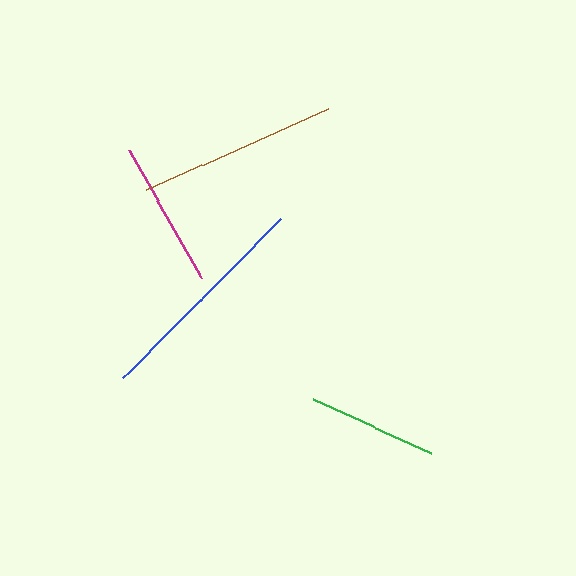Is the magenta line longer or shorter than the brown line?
The brown line is longer than the magenta line.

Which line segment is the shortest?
The green line is the shortest at approximately 129 pixels.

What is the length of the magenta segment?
The magenta segment is approximately 146 pixels long.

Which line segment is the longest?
The blue line is the longest at approximately 224 pixels.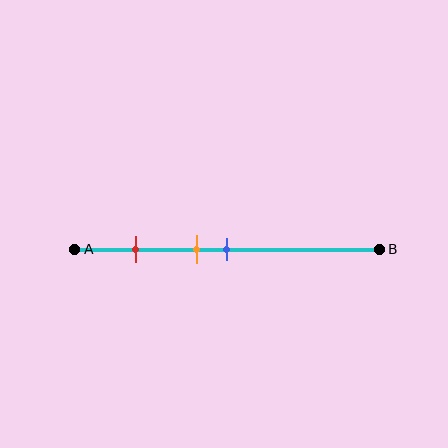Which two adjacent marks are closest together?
The orange and blue marks are the closest adjacent pair.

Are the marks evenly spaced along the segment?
No, the marks are not evenly spaced.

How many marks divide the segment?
There are 3 marks dividing the segment.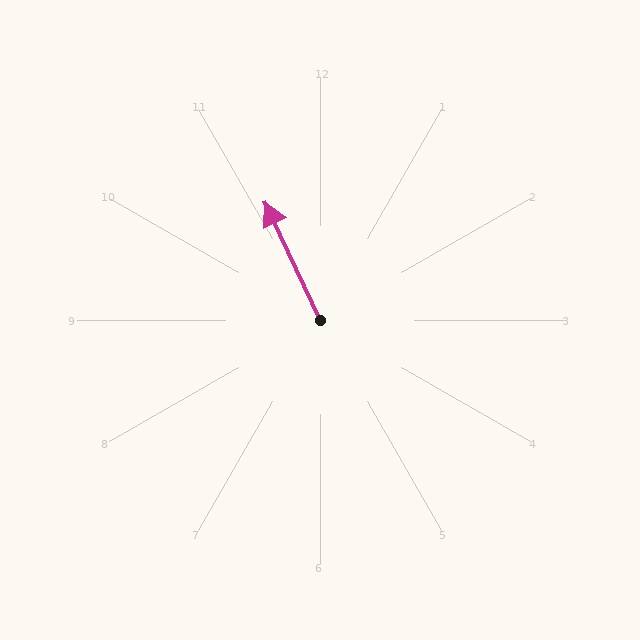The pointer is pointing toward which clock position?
Roughly 11 o'clock.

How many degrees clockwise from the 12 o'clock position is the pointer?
Approximately 335 degrees.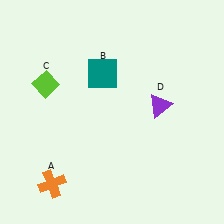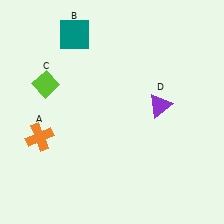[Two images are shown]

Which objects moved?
The objects that moved are: the orange cross (A), the teal square (B).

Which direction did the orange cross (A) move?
The orange cross (A) moved up.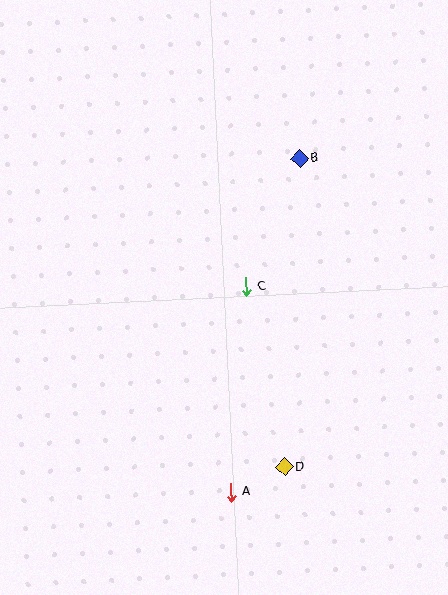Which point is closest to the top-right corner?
Point B is closest to the top-right corner.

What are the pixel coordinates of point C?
Point C is at (246, 287).